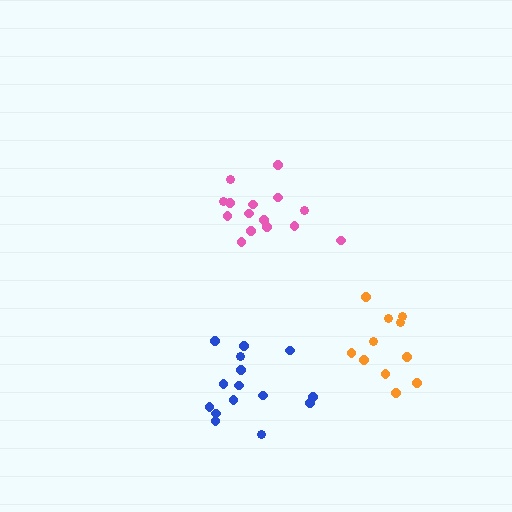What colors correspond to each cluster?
The clusters are colored: pink, orange, blue.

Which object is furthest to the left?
The blue cluster is leftmost.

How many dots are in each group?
Group 1: 15 dots, Group 2: 11 dots, Group 3: 15 dots (41 total).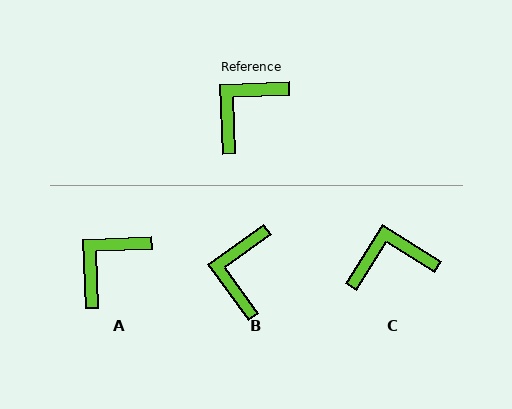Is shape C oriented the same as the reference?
No, it is off by about 35 degrees.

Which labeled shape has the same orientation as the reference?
A.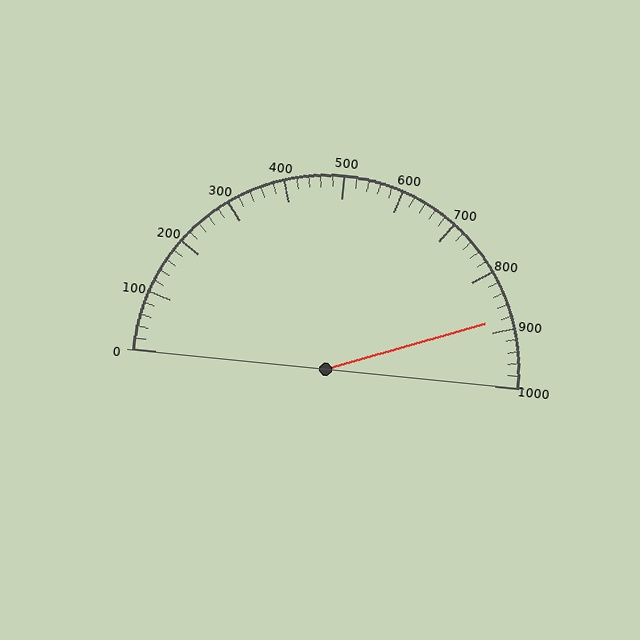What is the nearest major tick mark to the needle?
The nearest major tick mark is 900.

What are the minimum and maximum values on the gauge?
The gauge ranges from 0 to 1000.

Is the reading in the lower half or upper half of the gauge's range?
The reading is in the upper half of the range (0 to 1000).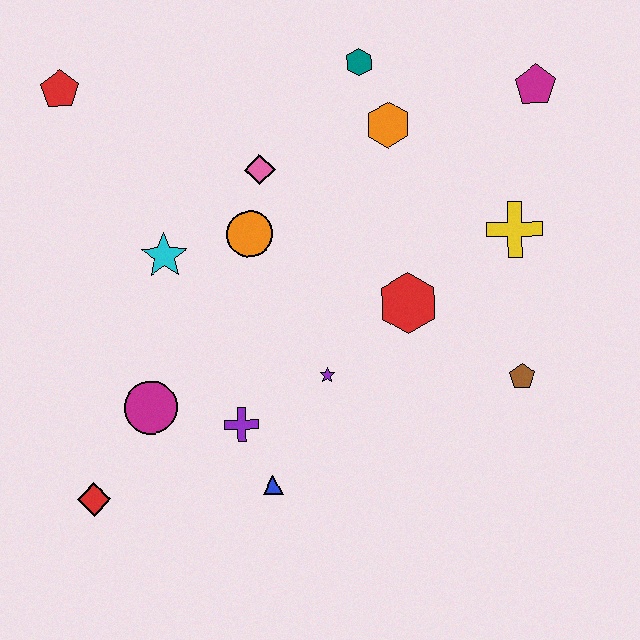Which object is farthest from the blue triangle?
The magenta pentagon is farthest from the blue triangle.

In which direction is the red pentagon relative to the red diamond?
The red pentagon is above the red diamond.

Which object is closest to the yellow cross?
The red hexagon is closest to the yellow cross.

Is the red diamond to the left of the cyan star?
Yes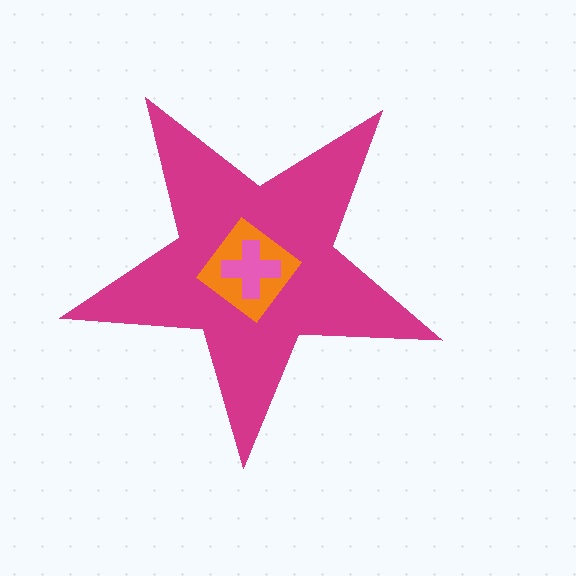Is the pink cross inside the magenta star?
Yes.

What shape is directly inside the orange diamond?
The pink cross.